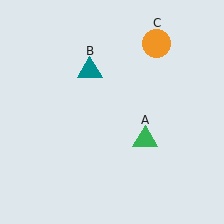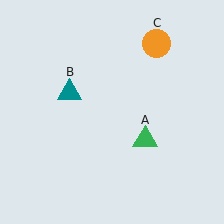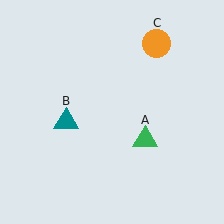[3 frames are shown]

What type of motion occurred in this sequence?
The teal triangle (object B) rotated counterclockwise around the center of the scene.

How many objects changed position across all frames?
1 object changed position: teal triangle (object B).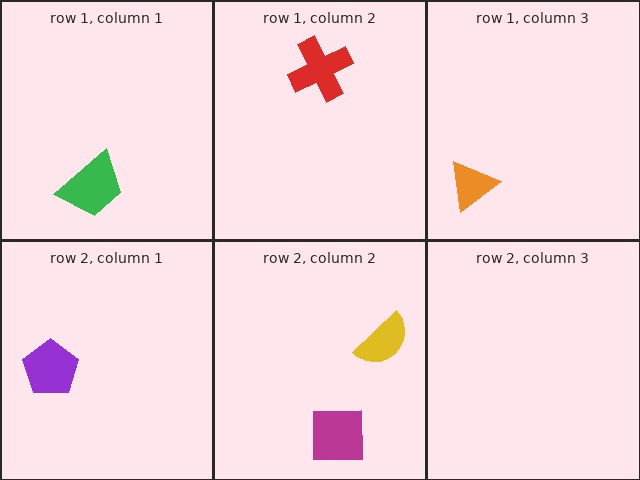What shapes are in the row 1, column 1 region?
The green trapezoid.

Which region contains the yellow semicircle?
The row 2, column 2 region.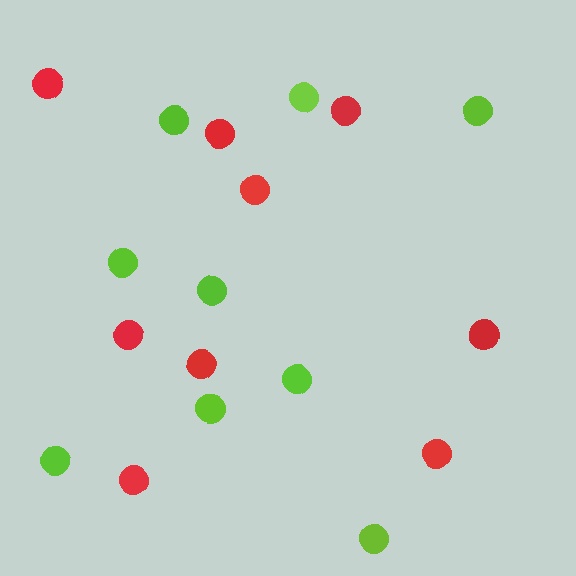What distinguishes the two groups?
There are 2 groups: one group of red circles (9) and one group of lime circles (9).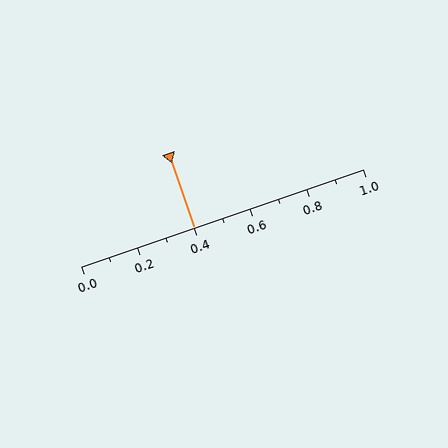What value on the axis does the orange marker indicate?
The marker indicates approximately 0.4.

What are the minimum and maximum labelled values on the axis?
The axis runs from 0.0 to 1.0.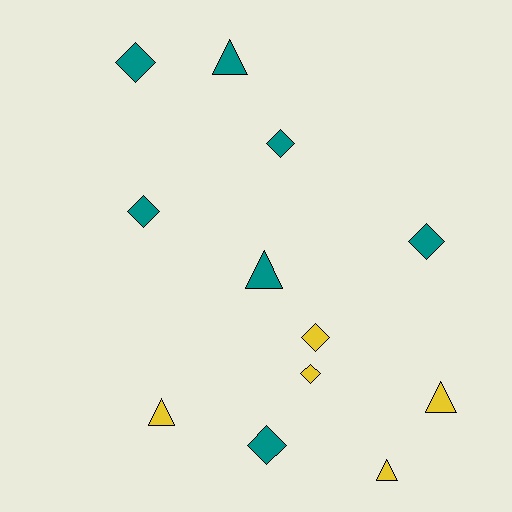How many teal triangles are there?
There are 2 teal triangles.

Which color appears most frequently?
Teal, with 7 objects.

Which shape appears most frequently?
Diamond, with 7 objects.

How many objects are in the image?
There are 12 objects.